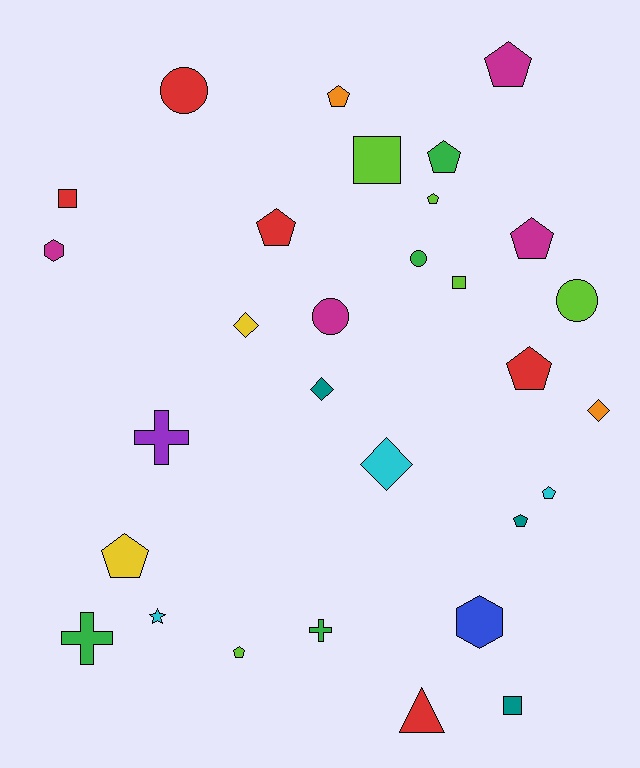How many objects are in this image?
There are 30 objects.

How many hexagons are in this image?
There are 2 hexagons.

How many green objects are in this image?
There are 4 green objects.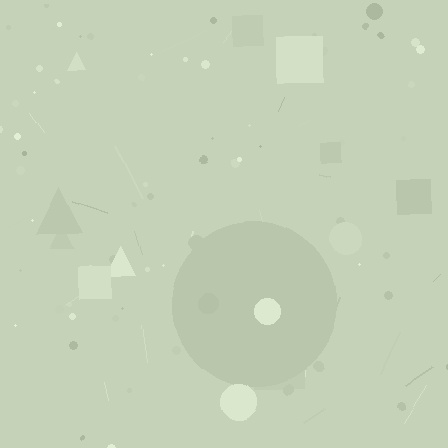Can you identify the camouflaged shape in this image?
The camouflaged shape is a circle.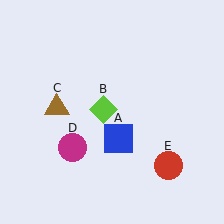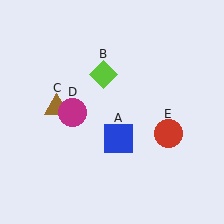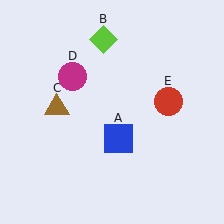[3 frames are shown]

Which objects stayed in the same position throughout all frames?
Blue square (object A) and brown triangle (object C) remained stationary.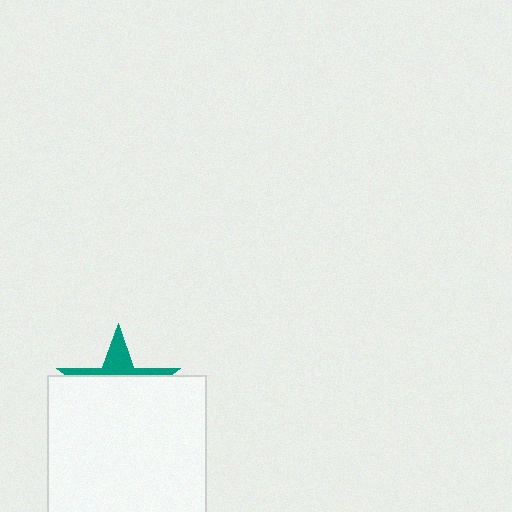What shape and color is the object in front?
The object in front is a white rectangle.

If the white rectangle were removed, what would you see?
You would see the complete teal star.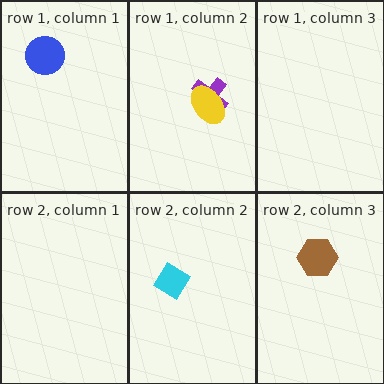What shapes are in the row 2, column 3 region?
The brown hexagon.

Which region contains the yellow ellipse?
The row 1, column 2 region.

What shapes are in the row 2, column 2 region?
The cyan diamond.